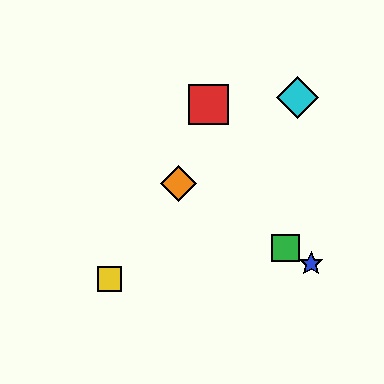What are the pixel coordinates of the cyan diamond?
The cyan diamond is at (297, 98).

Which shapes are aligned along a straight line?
The blue star, the green square, the purple diamond, the orange diamond are aligned along a straight line.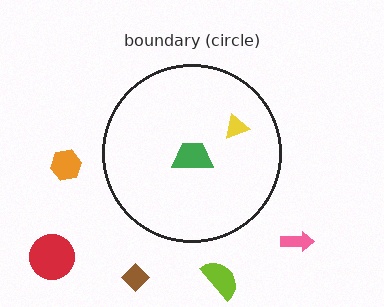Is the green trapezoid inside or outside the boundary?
Inside.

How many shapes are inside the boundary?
2 inside, 5 outside.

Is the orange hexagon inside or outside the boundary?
Outside.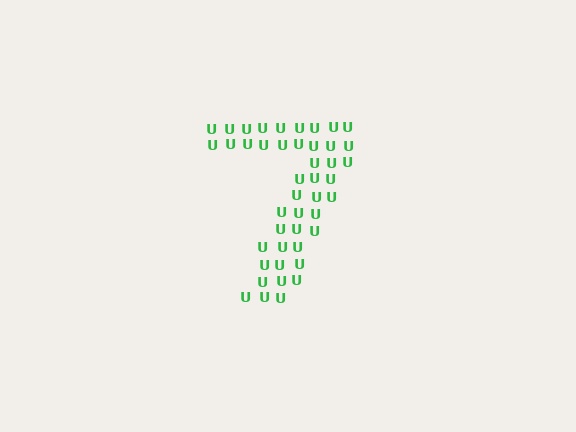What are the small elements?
The small elements are letter U's.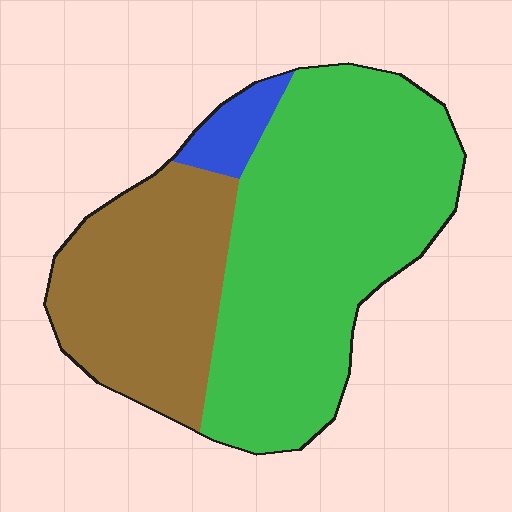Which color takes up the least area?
Blue, at roughly 5%.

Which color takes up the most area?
Green, at roughly 60%.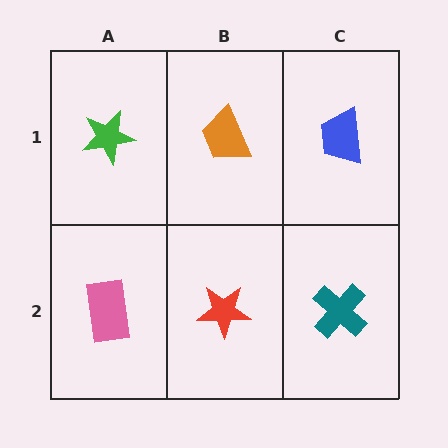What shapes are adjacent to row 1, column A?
A pink rectangle (row 2, column A), an orange trapezoid (row 1, column B).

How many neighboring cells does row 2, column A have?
2.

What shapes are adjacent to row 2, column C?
A blue trapezoid (row 1, column C), a red star (row 2, column B).